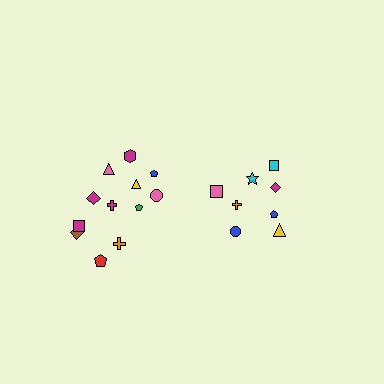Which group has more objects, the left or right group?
The left group.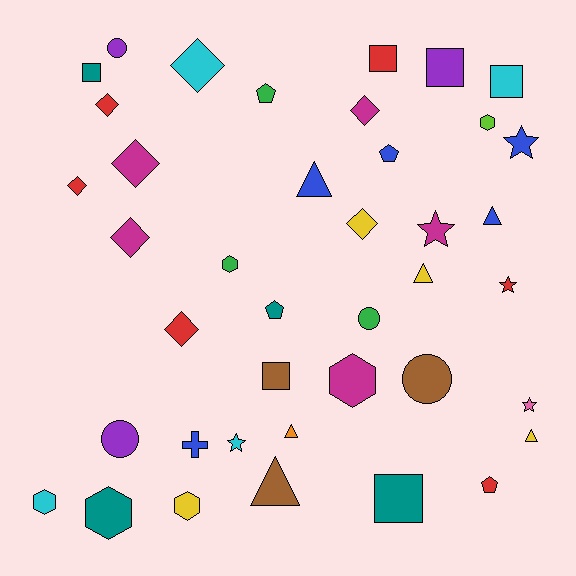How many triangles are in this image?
There are 6 triangles.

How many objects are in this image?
There are 40 objects.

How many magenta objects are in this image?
There are 5 magenta objects.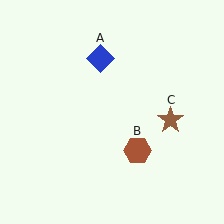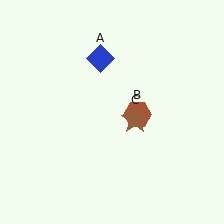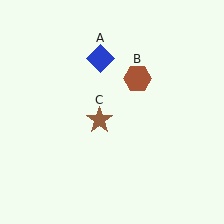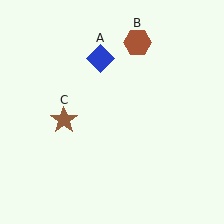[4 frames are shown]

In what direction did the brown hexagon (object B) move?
The brown hexagon (object B) moved up.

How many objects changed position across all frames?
2 objects changed position: brown hexagon (object B), brown star (object C).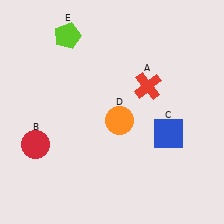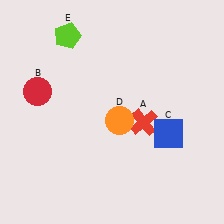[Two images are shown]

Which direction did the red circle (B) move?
The red circle (B) moved up.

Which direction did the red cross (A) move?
The red cross (A) moved down.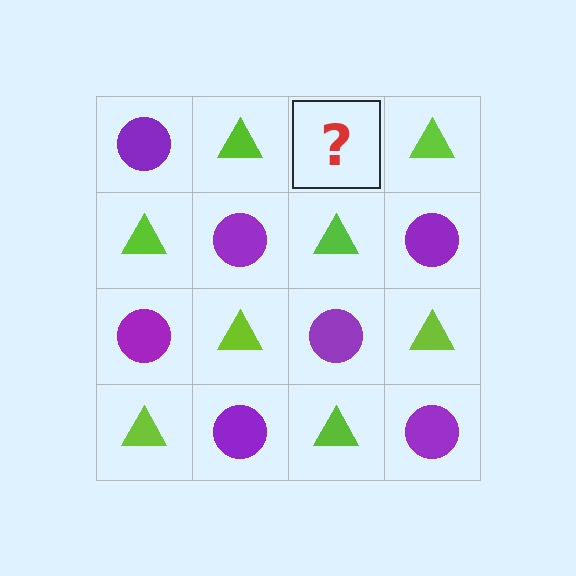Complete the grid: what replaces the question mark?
The question mark should be replaced with a purple circle.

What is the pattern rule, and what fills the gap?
The rule is that it alternates purple circle and lime triangle in a checkerboard pattern. The gap should be filled with a purple circle.